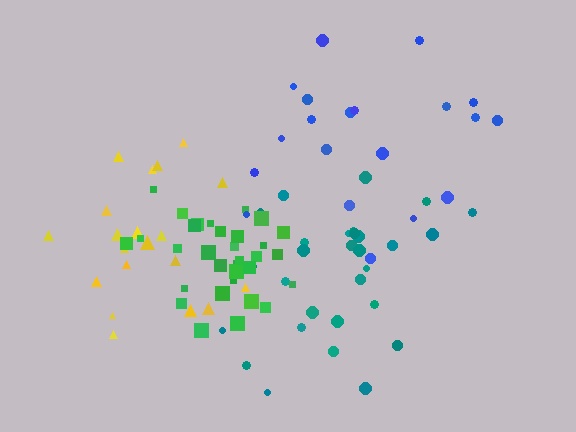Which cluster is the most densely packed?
Green.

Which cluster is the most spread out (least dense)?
Blue.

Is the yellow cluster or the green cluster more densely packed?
Green.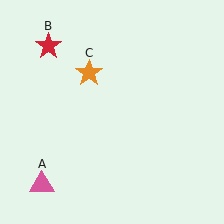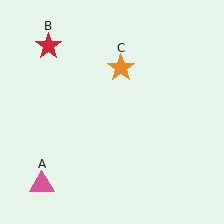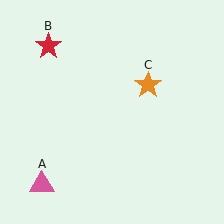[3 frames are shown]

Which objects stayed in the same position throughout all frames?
Pink triangle (object A) and red star (object B) remained stationary.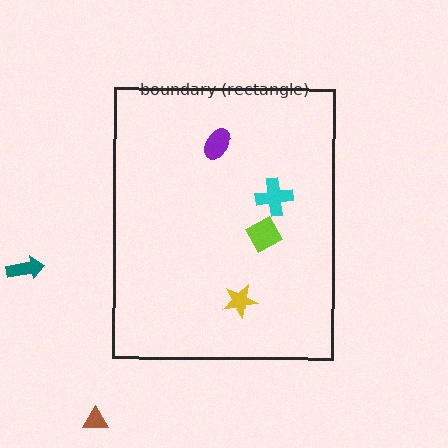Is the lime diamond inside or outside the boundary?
Inside.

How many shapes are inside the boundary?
4 inside, 2 outside.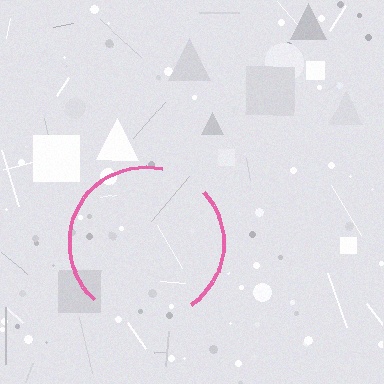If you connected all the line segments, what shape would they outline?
They would outline a circle.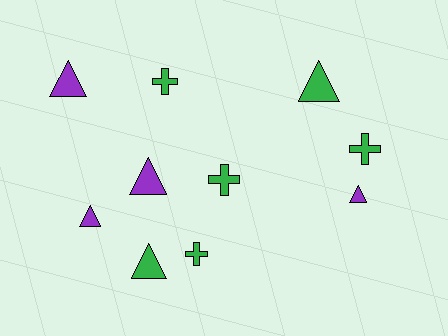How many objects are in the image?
There are 10 objects.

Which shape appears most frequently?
Triangle, with 6 objects.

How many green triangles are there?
There are 2 green triangles.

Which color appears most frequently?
Green, with 6 objects.